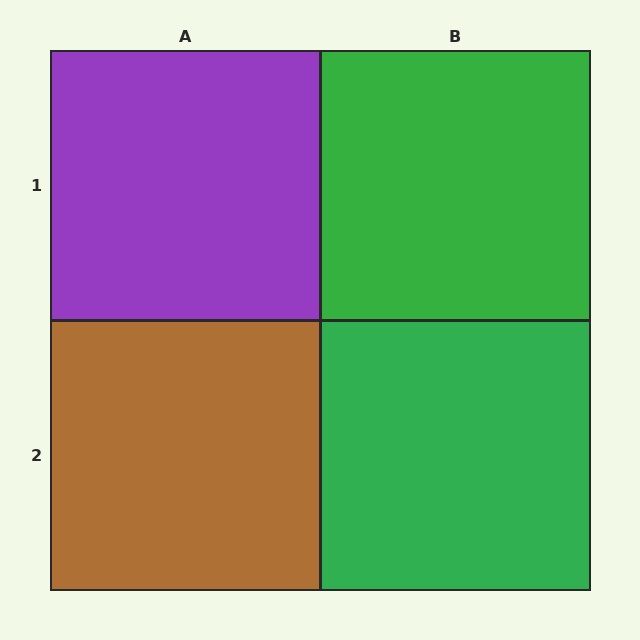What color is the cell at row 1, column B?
Green.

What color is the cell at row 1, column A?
Purple.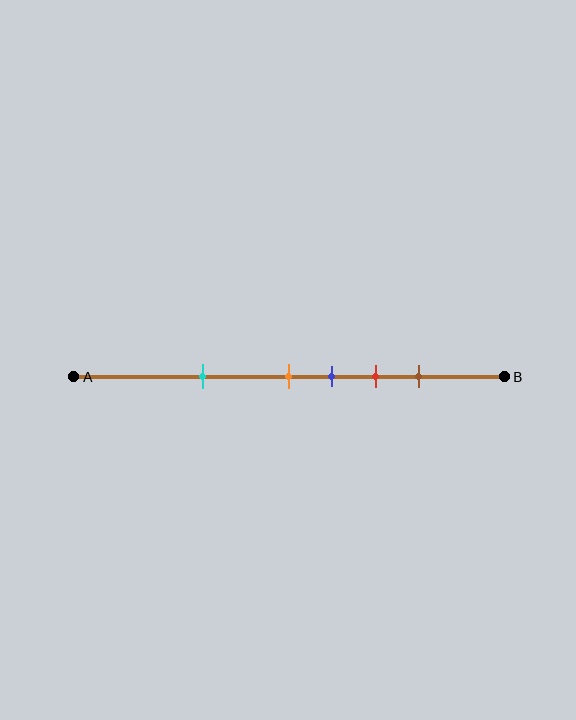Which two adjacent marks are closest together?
The orange and blue marks are the closest adjacent pair.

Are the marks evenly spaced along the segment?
No, the marks are not evenly spaced.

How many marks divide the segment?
There are 5 marks dividing the segment.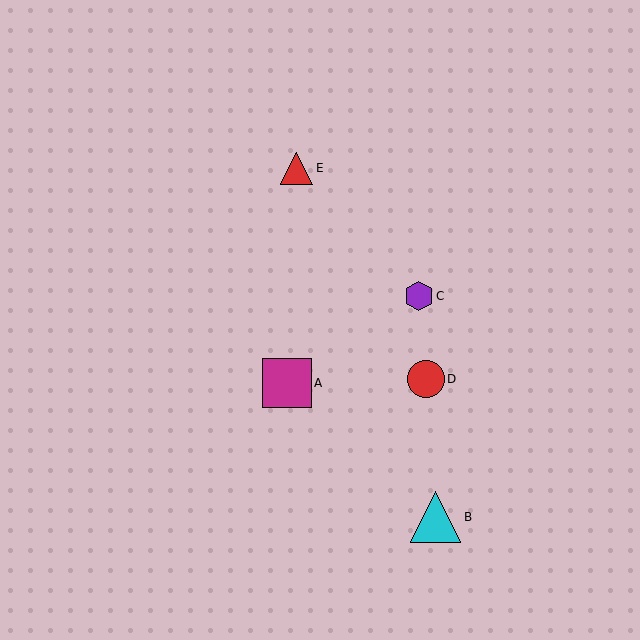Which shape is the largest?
The cyan triangle (labeled B) is the largest.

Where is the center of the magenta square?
The center of the magenta square is at (287, 383).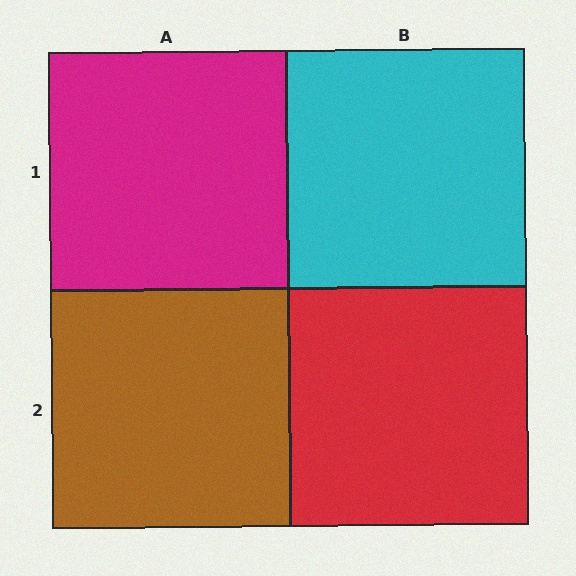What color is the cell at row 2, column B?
Red.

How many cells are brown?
1 cell is brown.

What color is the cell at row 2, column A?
Brown.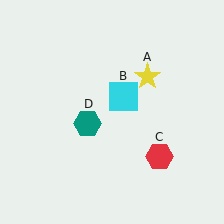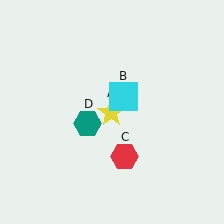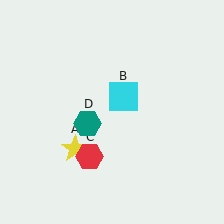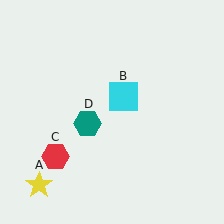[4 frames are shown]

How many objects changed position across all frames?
2 objects changed position: yellow star (object A), red hexagon (object C).